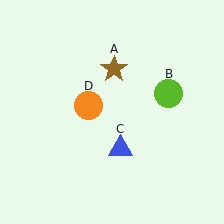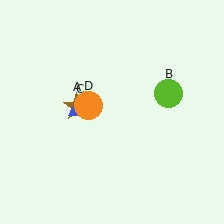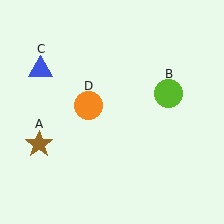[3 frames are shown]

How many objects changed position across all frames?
2 objects changed position: brown star (object A), blue triangle (object C).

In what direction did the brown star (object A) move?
The brown star (object A) moved down and to the left.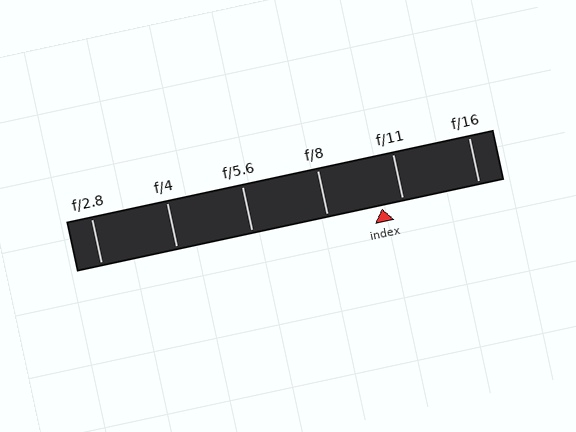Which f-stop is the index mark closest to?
The index mark is closest to f/11.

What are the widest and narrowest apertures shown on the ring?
The widest aperture shown is f/2.8 and the narrowest is f/16.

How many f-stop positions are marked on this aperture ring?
There are 6 f-stop positions marked.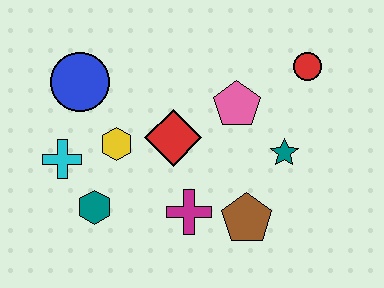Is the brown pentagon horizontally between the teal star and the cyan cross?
Yes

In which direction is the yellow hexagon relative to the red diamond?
The yellow hexagon is to the left of the red diamond.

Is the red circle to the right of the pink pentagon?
Yes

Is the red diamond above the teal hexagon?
Yes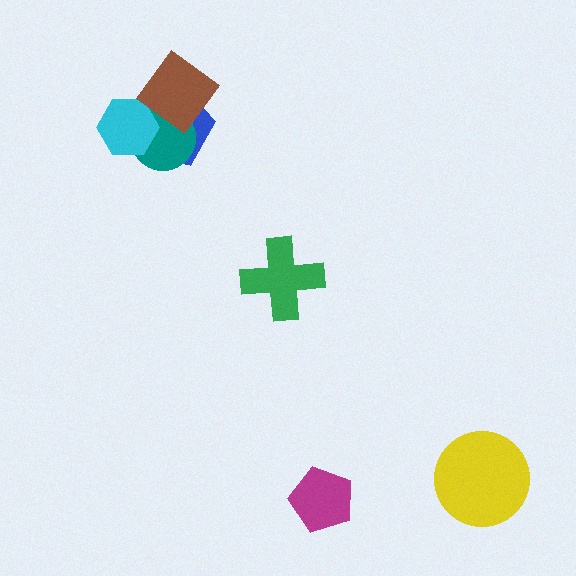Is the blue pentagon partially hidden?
Yes, it is partially covered by another shape.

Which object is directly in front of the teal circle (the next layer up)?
The cyan hexagon is directly in front of the teal circle.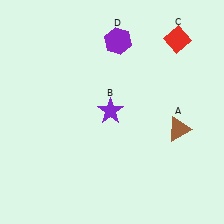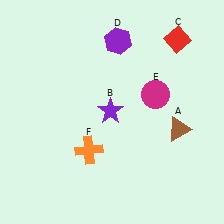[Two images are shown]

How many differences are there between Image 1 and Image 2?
There are 2 differences between the two images.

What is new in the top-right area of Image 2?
A magenta circle (E) was added in the top-right area of Image 2.